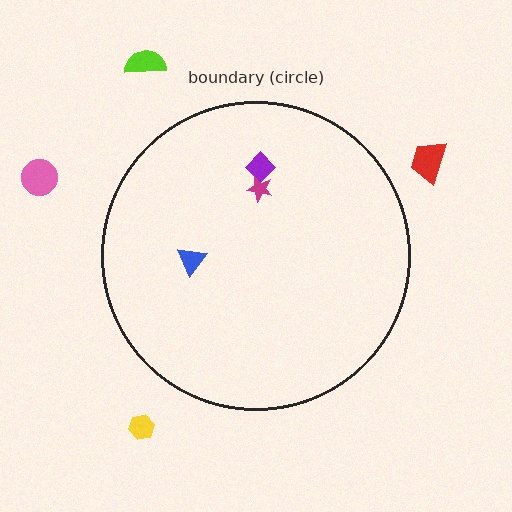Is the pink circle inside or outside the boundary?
Outside.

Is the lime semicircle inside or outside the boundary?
Outside.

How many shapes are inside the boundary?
3 inside, 4 outside.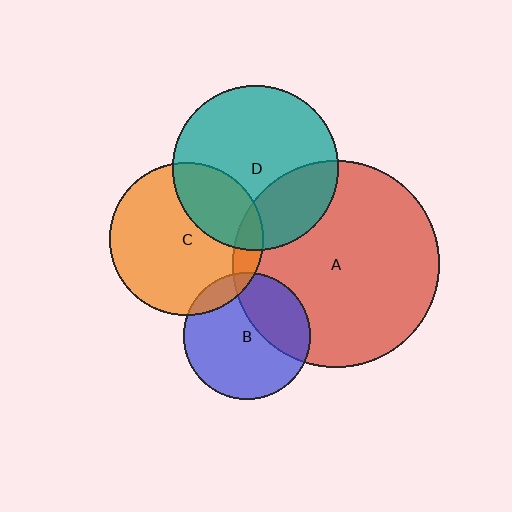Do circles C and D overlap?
Yes.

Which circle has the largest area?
Circle A (red).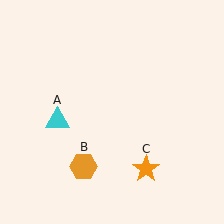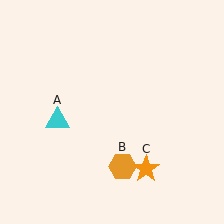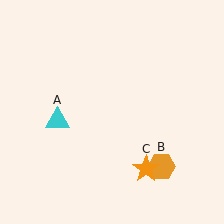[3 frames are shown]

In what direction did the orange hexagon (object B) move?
The orange hexagon (object B) moved right.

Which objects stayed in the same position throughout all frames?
Cyan triangle (object A) and orange star (object C) remained stationary.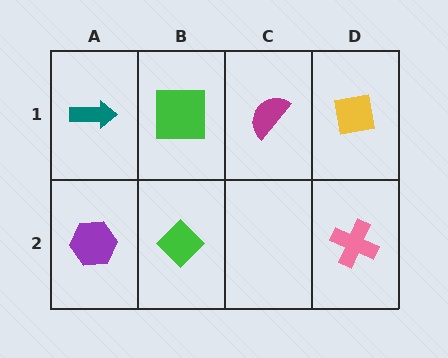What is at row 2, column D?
A pink cross.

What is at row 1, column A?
A teal arrow.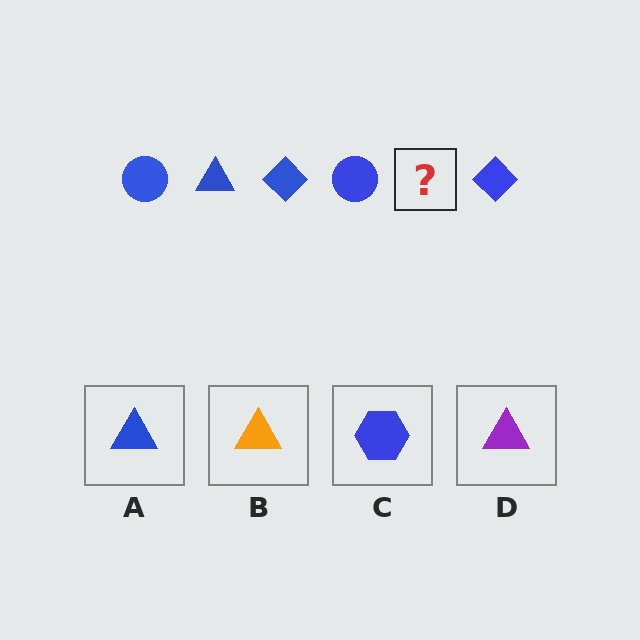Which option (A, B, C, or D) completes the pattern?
A.